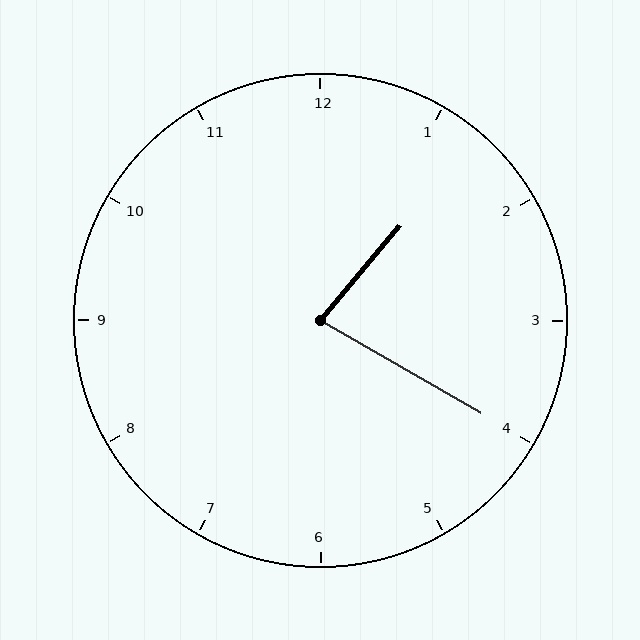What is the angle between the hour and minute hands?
Approximately 80 degrees.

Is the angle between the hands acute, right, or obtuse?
It is acute.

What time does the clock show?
1:20.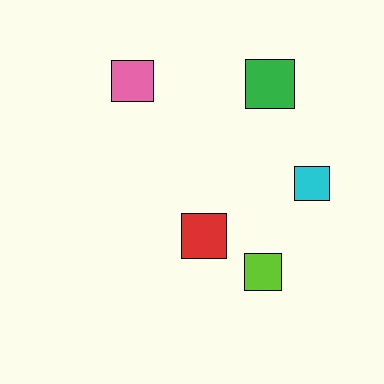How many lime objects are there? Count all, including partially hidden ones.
There is 1 lime object.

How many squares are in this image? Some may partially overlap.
There are 5 squares.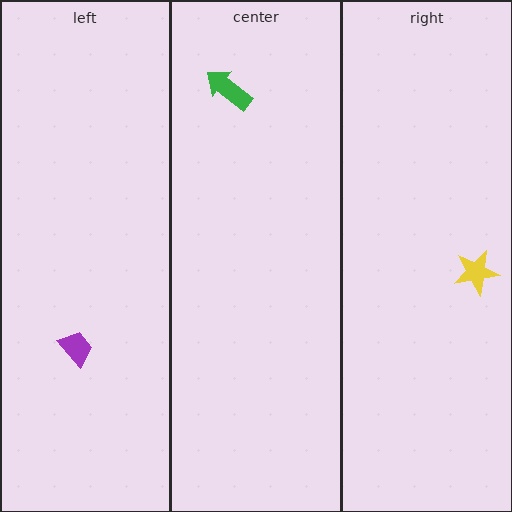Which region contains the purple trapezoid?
The left region.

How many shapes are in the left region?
1.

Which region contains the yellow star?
The right region.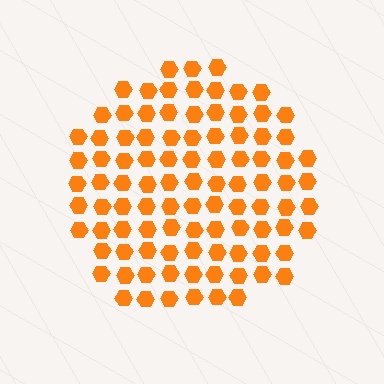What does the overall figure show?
The overall figure shows a circle.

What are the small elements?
The small elements are hexagons.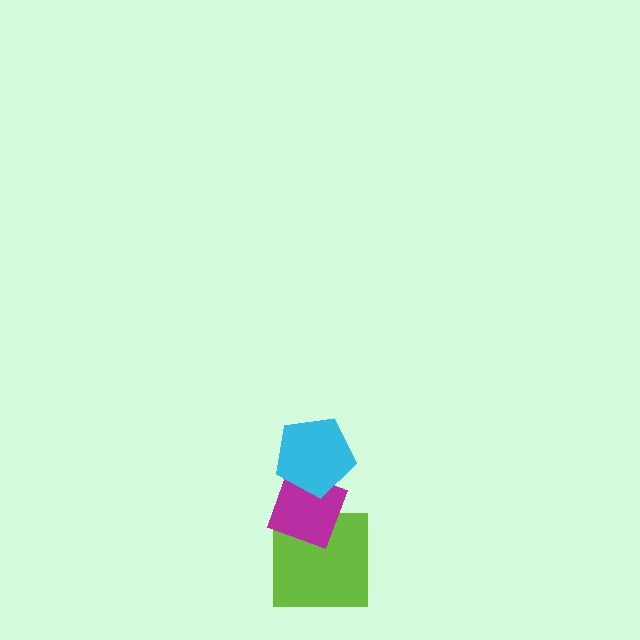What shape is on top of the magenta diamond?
The cyan pentagon is on top of the magenta diamond.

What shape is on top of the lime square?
The magenta diamond is on top of the lime square.